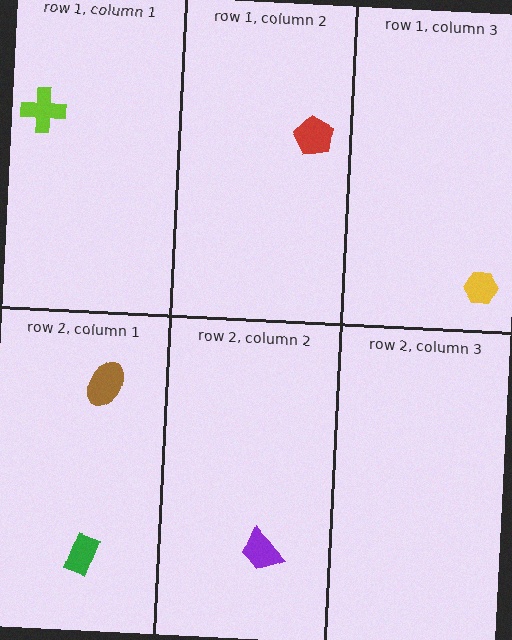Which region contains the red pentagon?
The row 1, column 2 region.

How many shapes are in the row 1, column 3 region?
1.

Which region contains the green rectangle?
The row 2, column 1 region.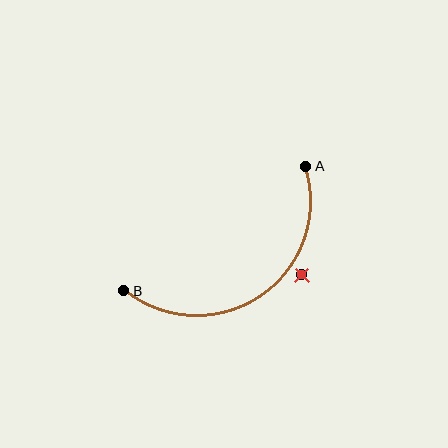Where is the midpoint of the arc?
The arc midpoint is the point on the curve farthest from the straight line joining A and B. It sits below and to the right of that line.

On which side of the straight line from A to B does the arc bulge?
The arc bulges below and to the right of the straight line connecting A and B.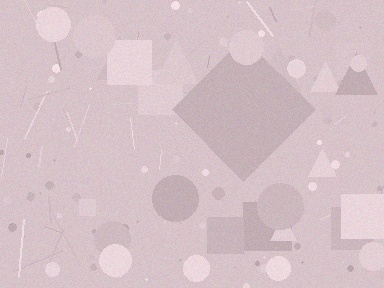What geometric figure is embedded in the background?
A diamond is embedded in the background.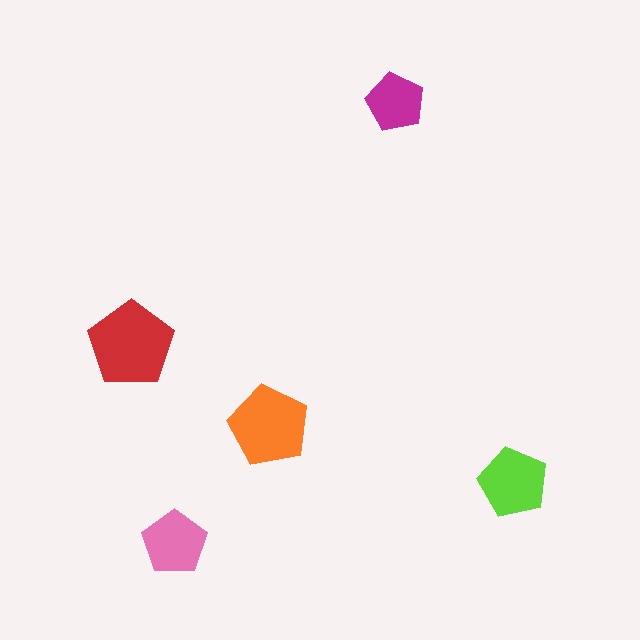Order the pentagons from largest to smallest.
the red one, the orange one, the lime one, the pink one, the magenta one.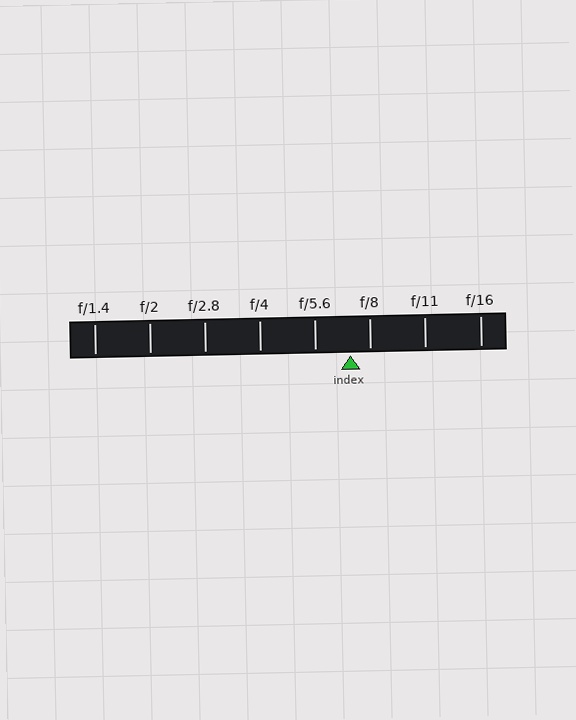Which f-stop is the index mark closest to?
The index mark is closest to f/8.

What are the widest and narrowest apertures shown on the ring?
The widest aperture shown is f/1.4 and the narrowest is f/16.